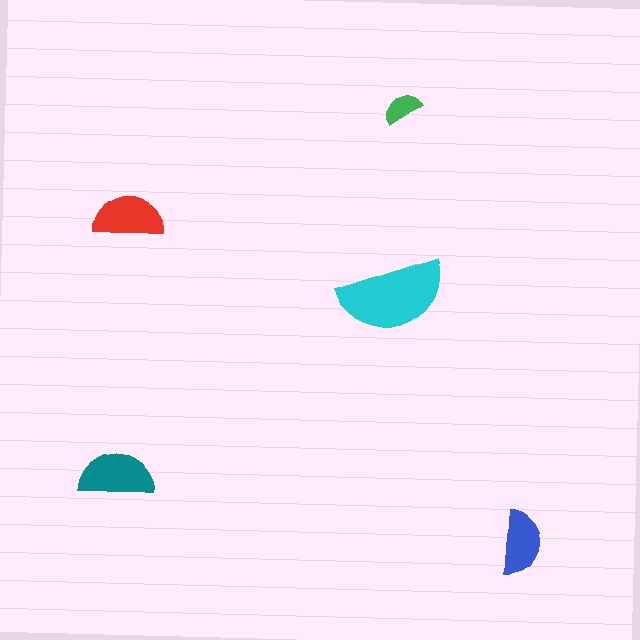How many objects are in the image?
There are 5 objects in the image.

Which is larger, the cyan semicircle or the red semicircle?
The cyan one.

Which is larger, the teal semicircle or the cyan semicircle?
The cyan one.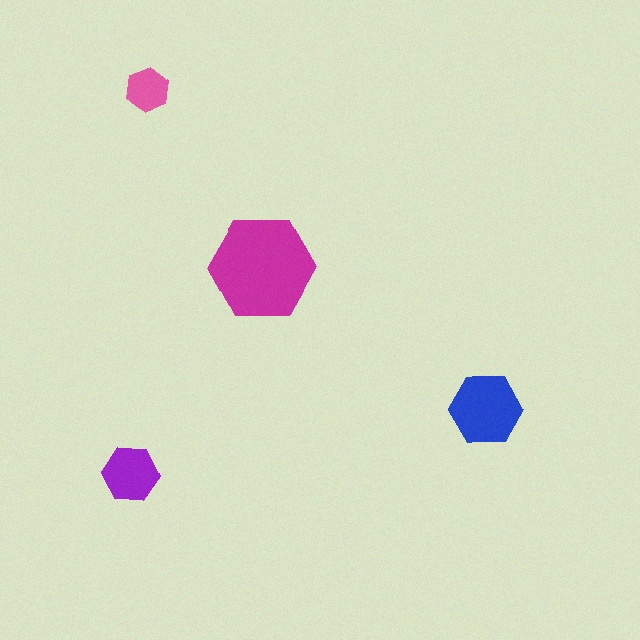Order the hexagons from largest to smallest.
the magenta one, the blue one, the purple one, the pink one.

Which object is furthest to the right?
The blue hexagon is rightmost.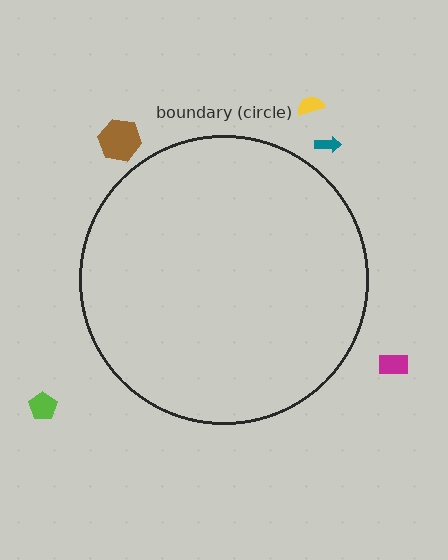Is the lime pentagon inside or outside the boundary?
Outside.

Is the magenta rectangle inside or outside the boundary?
Outside.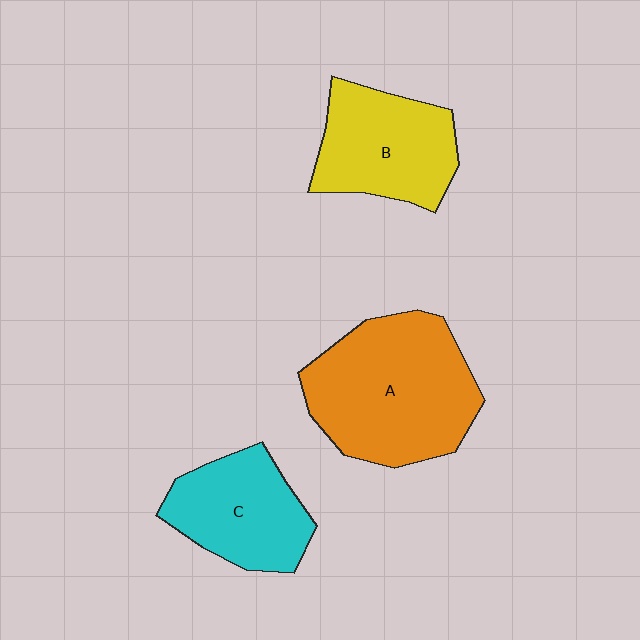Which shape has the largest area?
Shape A (orange).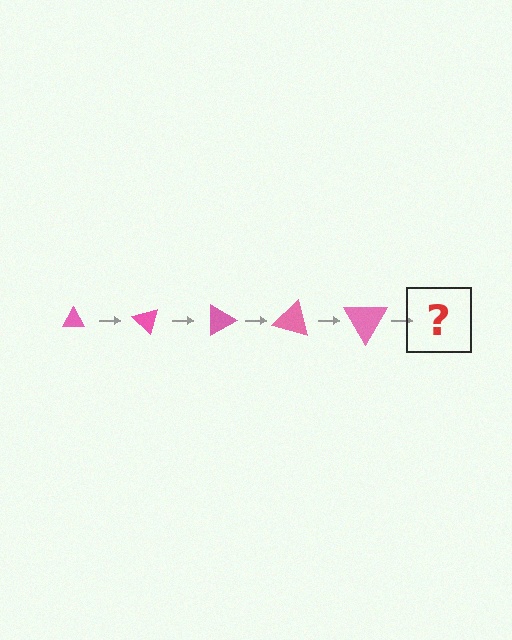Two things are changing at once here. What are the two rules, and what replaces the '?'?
The two rules are that the triangle grows larger each step and it rotates 45 degrees each step. The '?' should be a triangle, larger than the previous one and rotated 225 degrees from the start.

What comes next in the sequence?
The next element should be a triangle, larger than the previous one and rotated 225 degrees from the start.